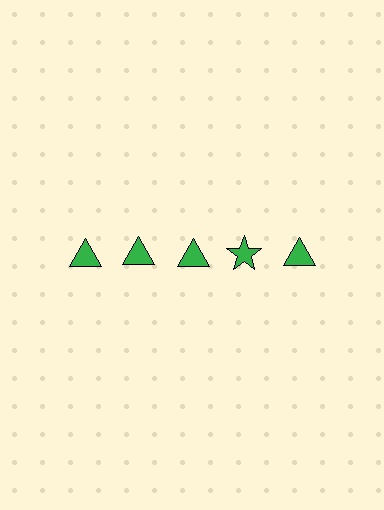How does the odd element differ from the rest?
It has a different shape: star instead of triangle.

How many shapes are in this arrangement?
There are 5 shapes arranged in a grid pattern.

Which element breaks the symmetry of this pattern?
The green star in the top row, second from right column breaks the symmetry. All other shapes are green triangles.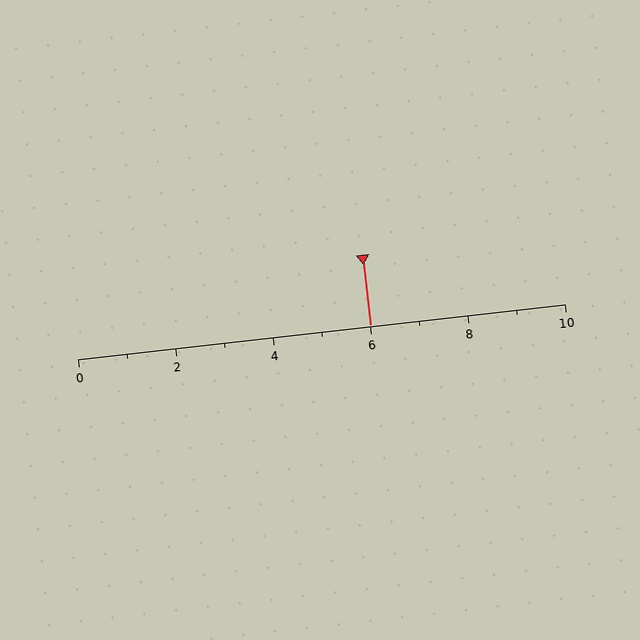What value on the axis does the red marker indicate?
The marker indicates approximately 6.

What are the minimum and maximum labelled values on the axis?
The axis runs from 0 to 10.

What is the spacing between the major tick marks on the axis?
The major ticks are spaced 2 apart.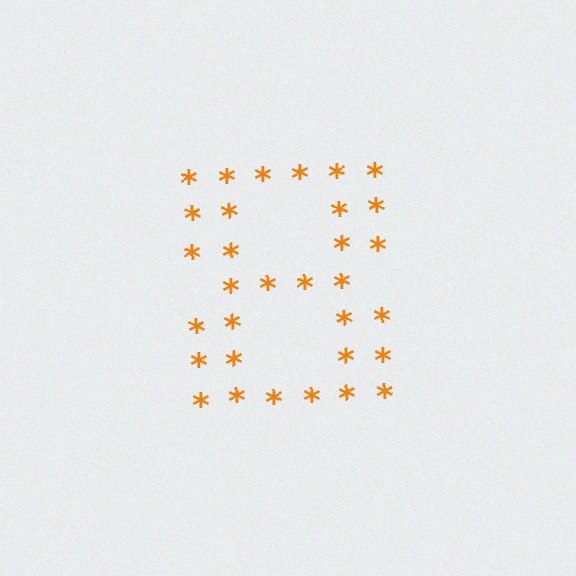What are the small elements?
The small elements are asterisks.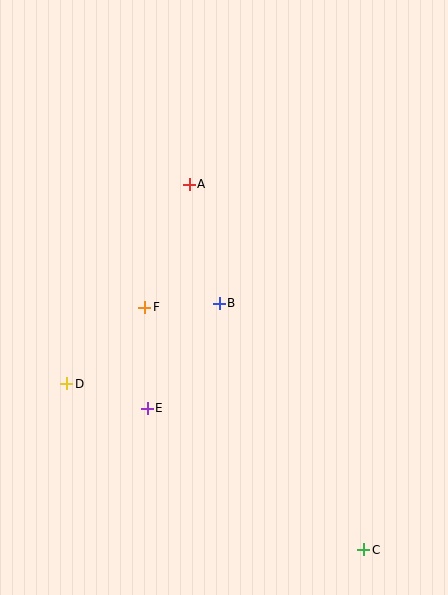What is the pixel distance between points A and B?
The distance between A and B is 123 pixels.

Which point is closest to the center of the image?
Point B at (219, 303) is closest to the center.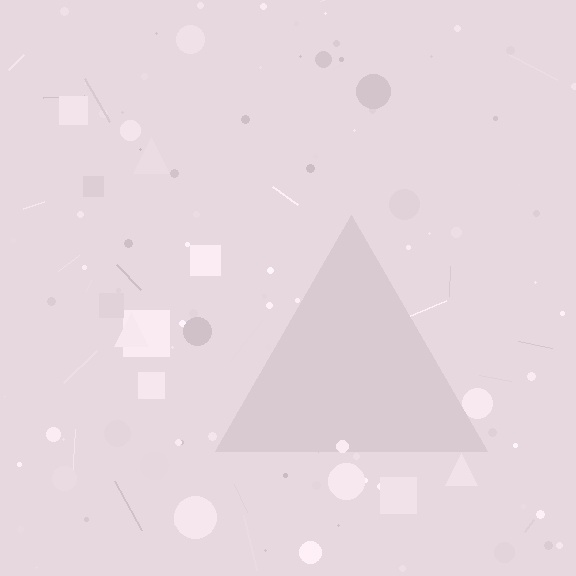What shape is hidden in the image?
A triangle is hidden in the image.